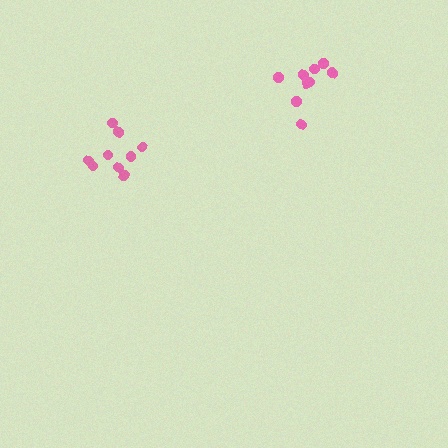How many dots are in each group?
Group 1: 9 dots, Group 2: 9 dots (18 total).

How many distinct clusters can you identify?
There are 2 distinct clusters.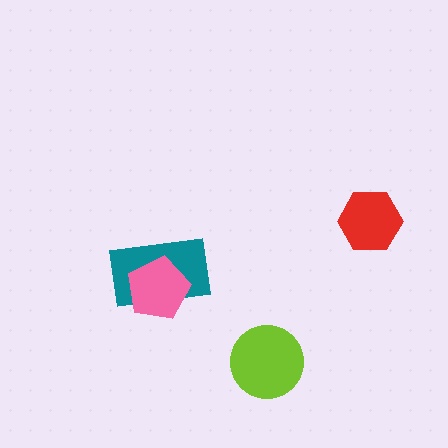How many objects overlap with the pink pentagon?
1 object overlaps with the pink pentagon.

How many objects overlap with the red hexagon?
0 objects overlap with the red hexagon.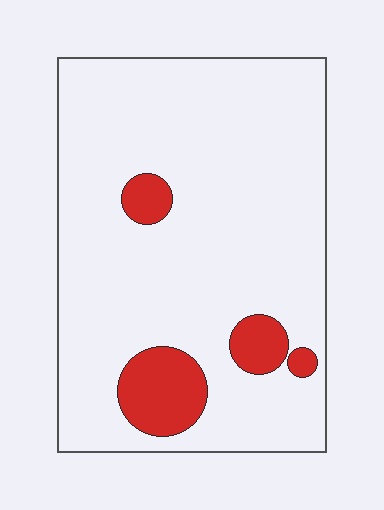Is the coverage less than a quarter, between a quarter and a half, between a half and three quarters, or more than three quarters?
Less than a quarter.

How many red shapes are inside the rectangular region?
4.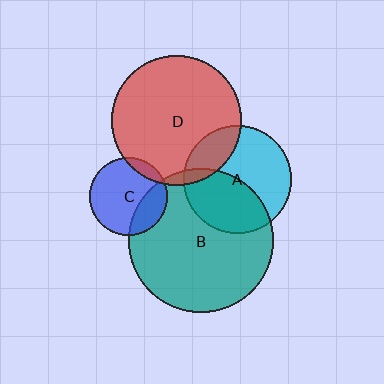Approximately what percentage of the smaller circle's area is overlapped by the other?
Approximately 45%.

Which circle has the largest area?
Circle B (teal).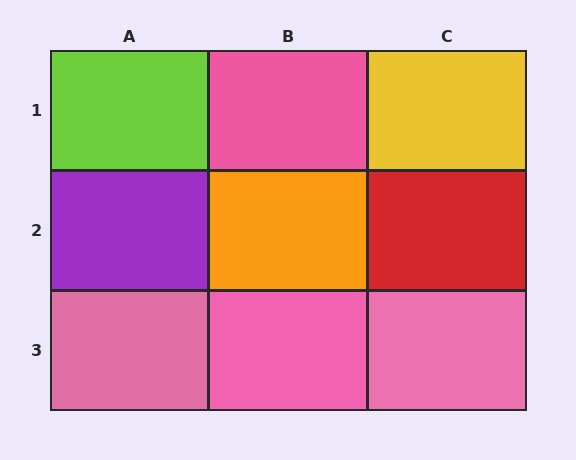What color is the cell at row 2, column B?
Orange.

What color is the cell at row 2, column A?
Purple.